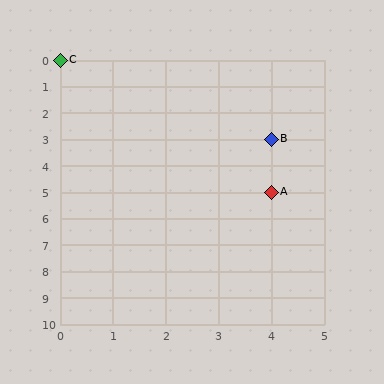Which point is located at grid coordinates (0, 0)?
Point C is at (0, 0).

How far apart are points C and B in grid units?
Points C and B are 4 columns and 3 rows apart (about 5.0 grid units diagonally).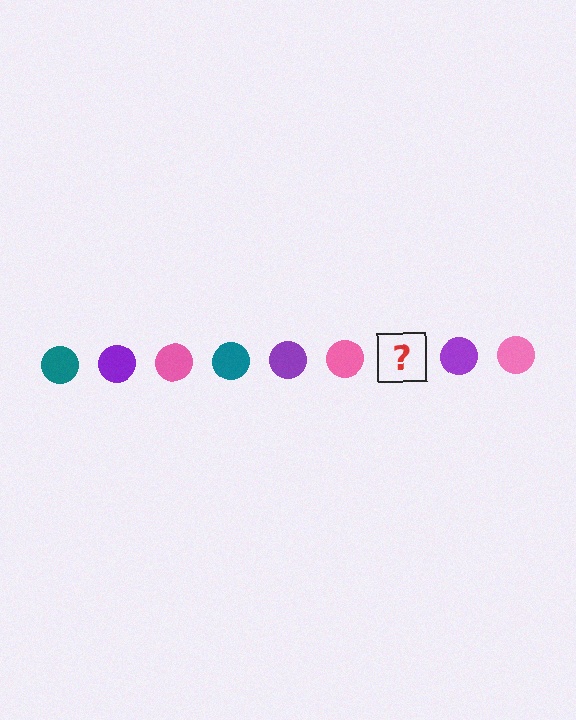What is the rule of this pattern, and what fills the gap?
The rule is that the pattern cycles through teal, purple, pink circles. The gap should be filled with a teal circle.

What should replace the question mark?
The question mark should be replaced with a teal circle.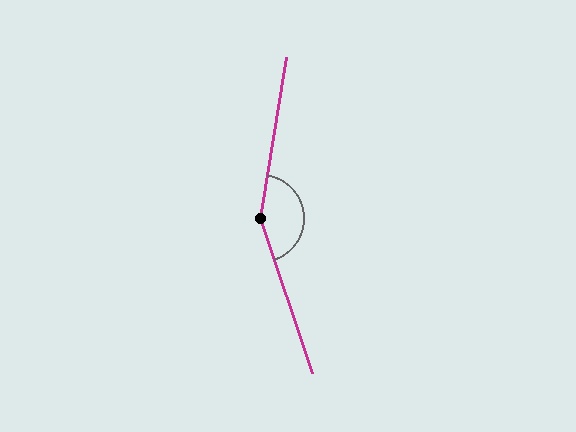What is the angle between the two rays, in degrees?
Approximately 152 degrees.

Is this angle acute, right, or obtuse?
It is obtuse.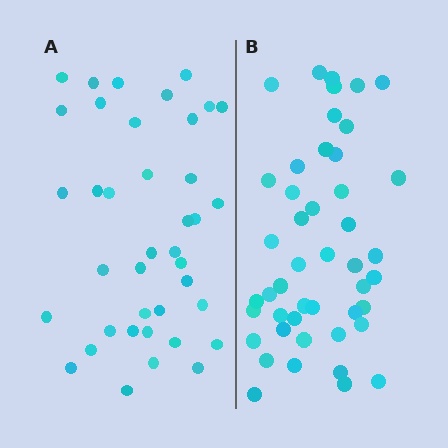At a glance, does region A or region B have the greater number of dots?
Region B (the right region) has more dots.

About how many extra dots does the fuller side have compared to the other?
Region B has roughly 8 or so more dots than region A.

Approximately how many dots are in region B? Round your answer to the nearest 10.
About 50 dots. (The exact count is 46, which rounds to 50.)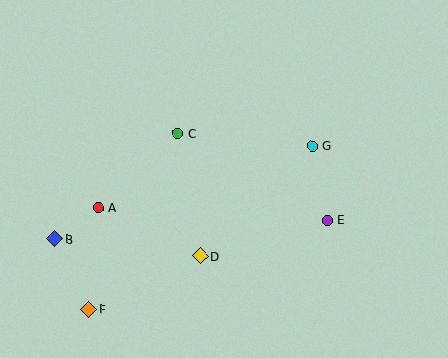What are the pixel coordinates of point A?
Point A is at (98, 207).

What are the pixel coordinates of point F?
Point F is at (89, 310).